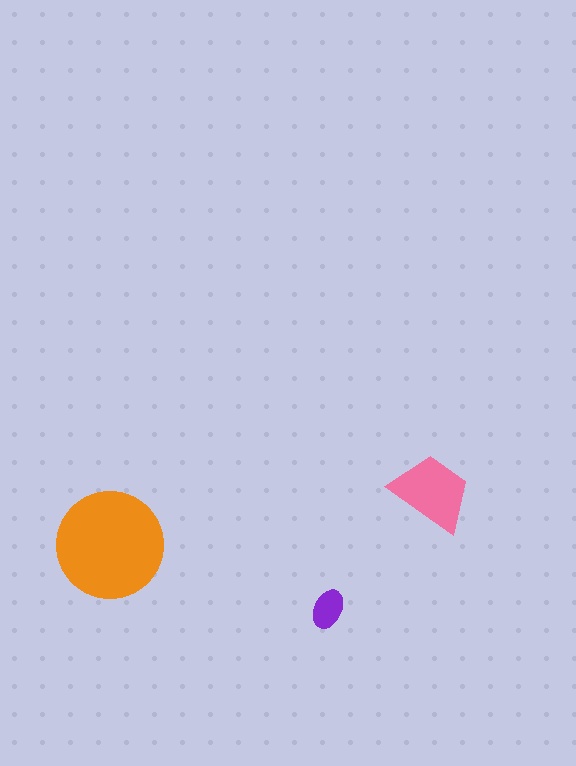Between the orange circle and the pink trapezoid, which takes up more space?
The orange circle.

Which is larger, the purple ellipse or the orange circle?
The orange circle.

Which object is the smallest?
The purple ellipse.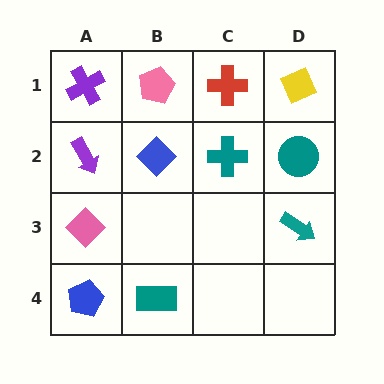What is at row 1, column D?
A yellow diamond.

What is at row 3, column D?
A teal arrow.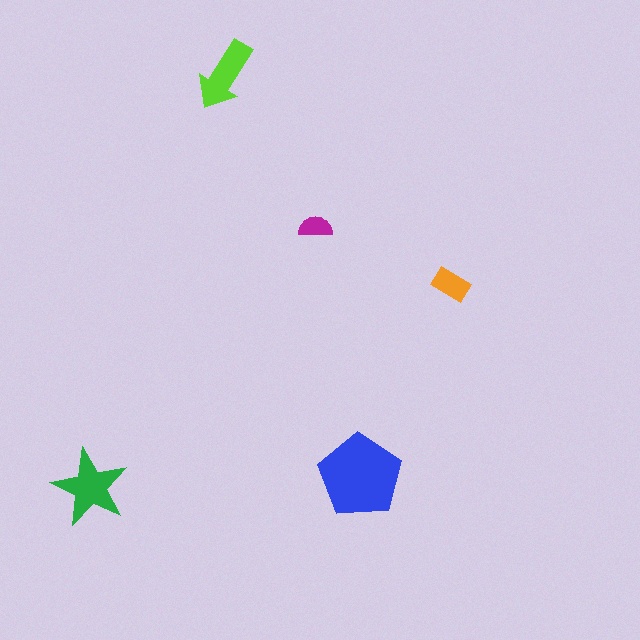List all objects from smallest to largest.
The magenta semicircle, the orange rectangle, the lime arrow, the green star, the blue pentagon.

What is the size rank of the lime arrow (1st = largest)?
3rd.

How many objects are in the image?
There are 5 objects in the image.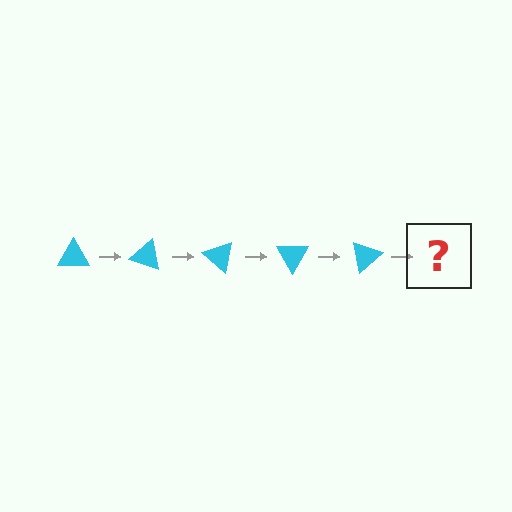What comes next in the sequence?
The next element should be a cyan triangle rotated 100 degrees.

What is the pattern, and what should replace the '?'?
The pattern is that the triangle rotates 20 degrees each step. The '?' should be a cyan triangle rotated 100 degrees.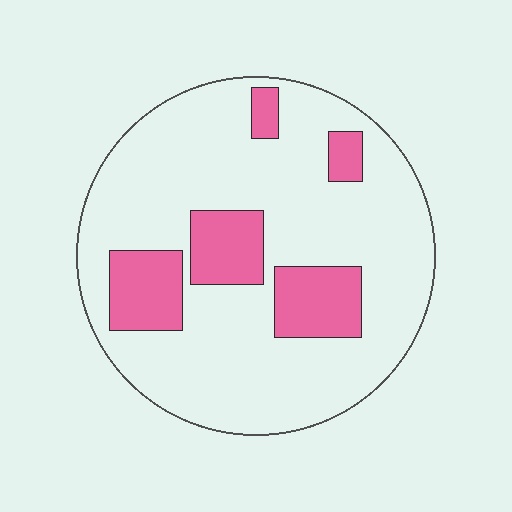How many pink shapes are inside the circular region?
5.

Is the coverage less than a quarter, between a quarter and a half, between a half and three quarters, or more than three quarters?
Less than a quarter.